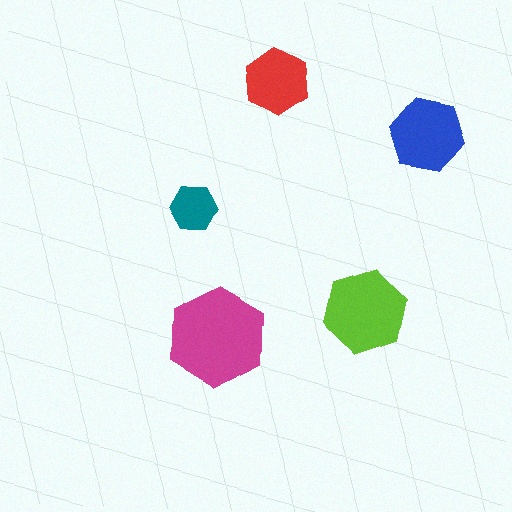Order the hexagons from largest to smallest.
the magenta one, the lime one, the blue one, the red one, the teal one.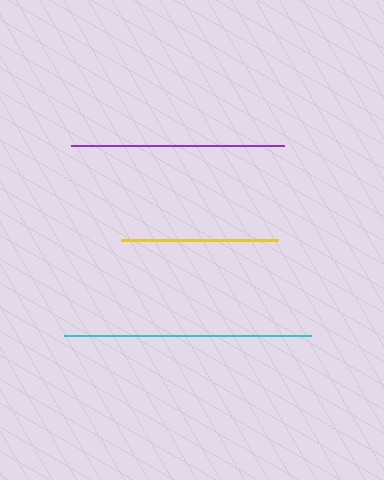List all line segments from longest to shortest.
From longest to shortest: cyan, purple, yellow.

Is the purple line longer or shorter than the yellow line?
The purple line is longer than the yellow line.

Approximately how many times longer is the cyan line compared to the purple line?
The cyan line is approximately 1.2 times the length of the purple line.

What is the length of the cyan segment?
The cyan segment is approximately 247 pixels long.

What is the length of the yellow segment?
The yellow segment is approximately 158 pixels long.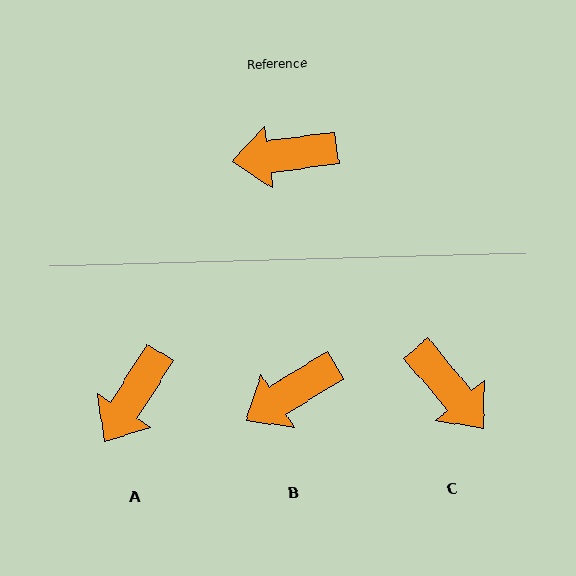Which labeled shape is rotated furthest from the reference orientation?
C, about 122 degrees away.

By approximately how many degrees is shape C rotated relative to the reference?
Approximately 122 degrees counter-clockwise.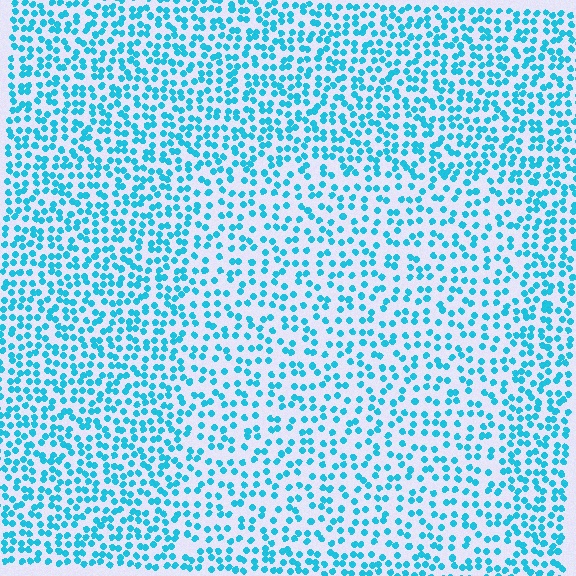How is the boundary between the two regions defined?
The boundary is defined by a change in element density (approximately 1.5x ratio). All elements are the same color, size, and shape.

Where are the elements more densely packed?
The elements are more densely packed outside the rectangle boundary.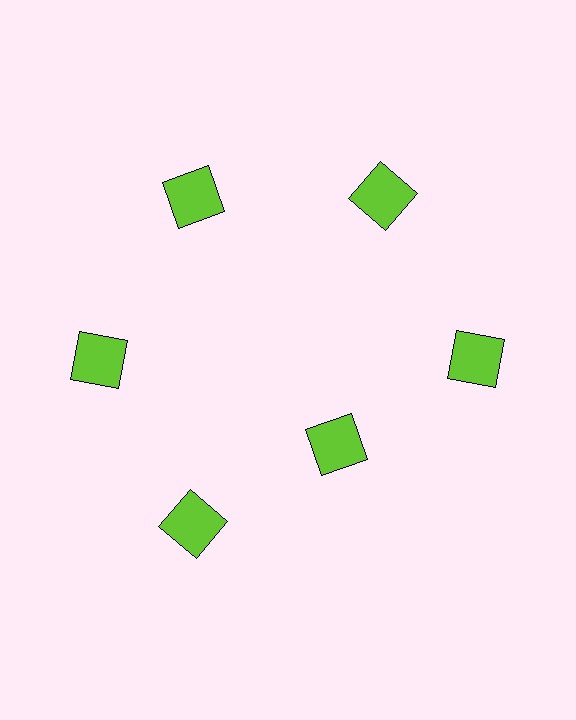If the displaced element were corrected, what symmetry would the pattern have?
It would have 6-fold rotational symmetry — the pattern would map onto itself every 60 degrees.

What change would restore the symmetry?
The symmetry would be restored by moving it outward, back onto the ring so that all 6 squares sit at equal angles and equal distance from the center.